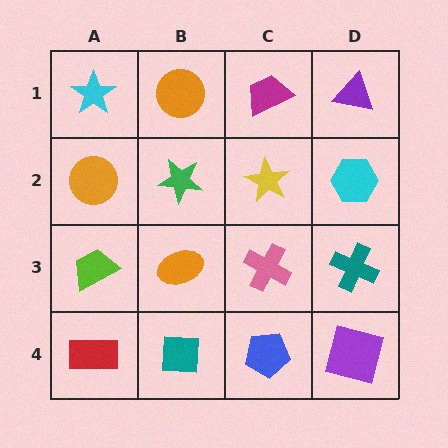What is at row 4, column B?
A teal square.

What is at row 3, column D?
A teal cross.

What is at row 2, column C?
A yellow star.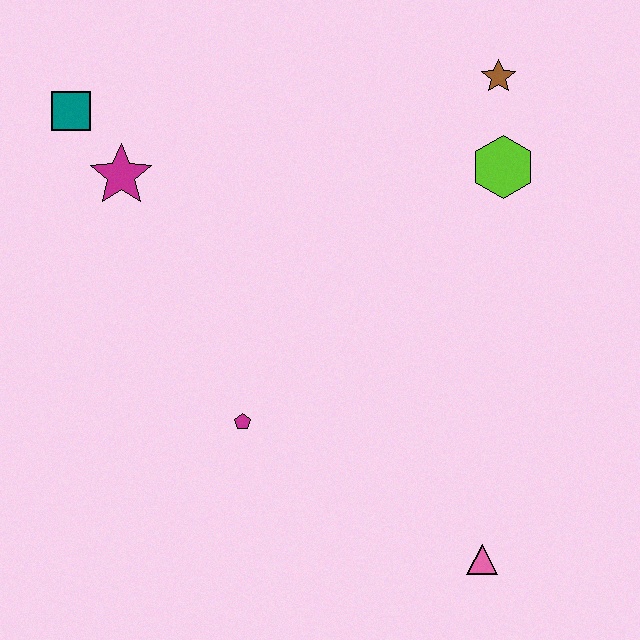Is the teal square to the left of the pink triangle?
Yes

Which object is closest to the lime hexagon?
The brown star is closest to the lime hexagon.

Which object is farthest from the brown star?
The pink triangle is farthest from the brown star.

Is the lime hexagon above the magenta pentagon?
Yes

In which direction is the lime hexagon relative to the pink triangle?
The lime hexagon is above the pink triangle.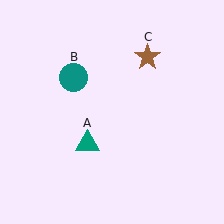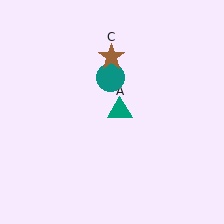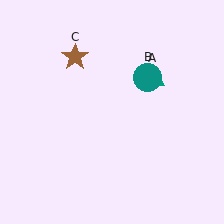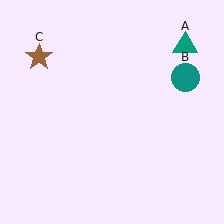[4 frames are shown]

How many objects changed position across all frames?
3 objects changed position: teal triangle (object A), teal circle (object B), brown star (object C).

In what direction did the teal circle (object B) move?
The teal circle (object B) moved right.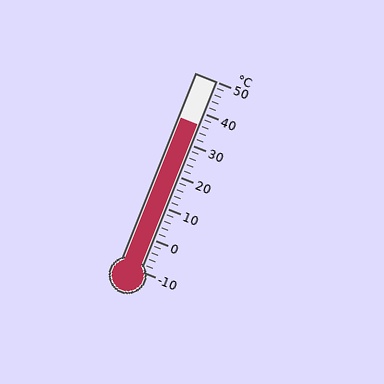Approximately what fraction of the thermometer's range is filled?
The thermometer is filled to approximately 75% of its range.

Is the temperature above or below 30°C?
The temperature is above 30°C.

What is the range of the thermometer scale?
The thermometer scale ranges from -10°C to 50°C.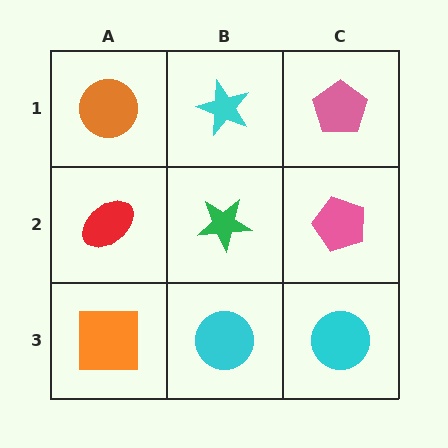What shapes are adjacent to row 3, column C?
A pink pentagon (row 2, column C), a cyan circle (row 3, column B).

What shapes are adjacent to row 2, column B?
A cyan star (row 1, column B), a cyan circle (row 3, column B), a red ellipse (row 2, column A), a pink pentagon (row 2, column C).